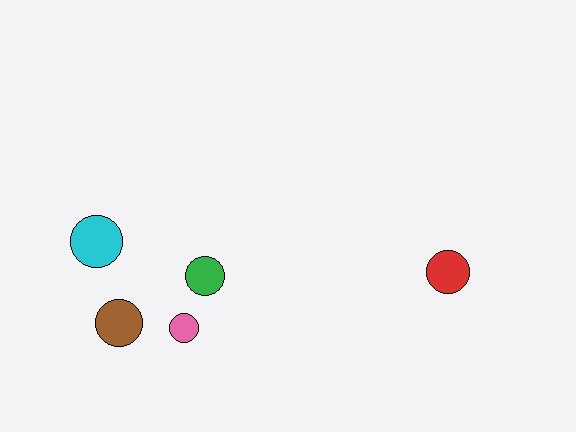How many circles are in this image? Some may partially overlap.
There are 5 circles.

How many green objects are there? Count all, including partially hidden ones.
There is 1 green object.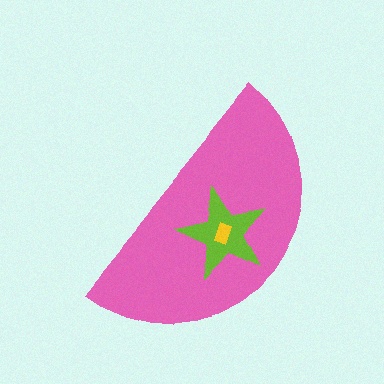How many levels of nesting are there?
3.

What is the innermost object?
The yellow rectangle.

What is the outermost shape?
The pink semicircle.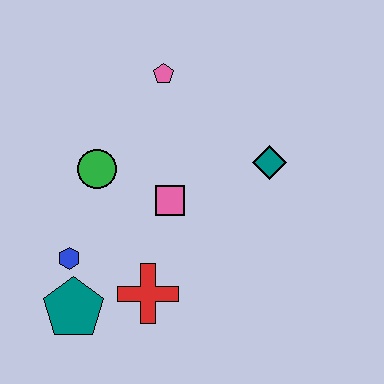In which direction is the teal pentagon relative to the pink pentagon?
The teal pentagon is below the pink pentagon.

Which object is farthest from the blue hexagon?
The teal diamond is farthest from the blue hexagon.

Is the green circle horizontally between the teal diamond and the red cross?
No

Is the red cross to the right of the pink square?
No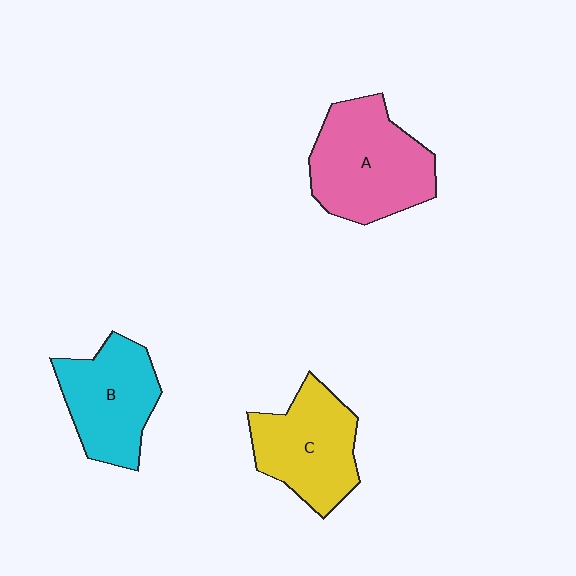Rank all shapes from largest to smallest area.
From largest to smallest: A (pink), C (yellow), B (cyan).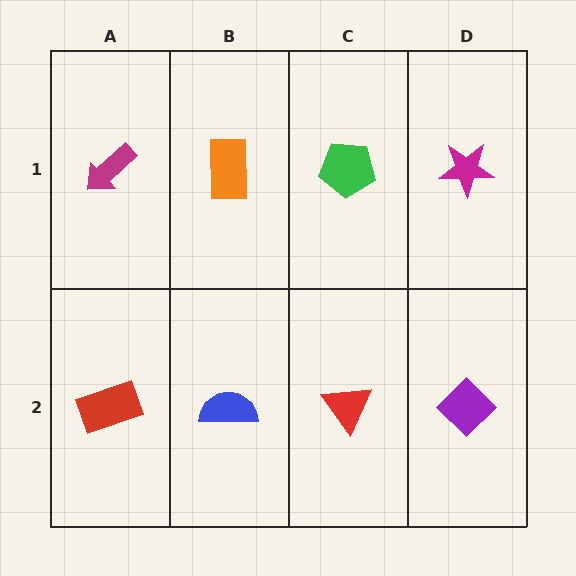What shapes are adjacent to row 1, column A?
A red rectangle (row 2, column A), an orange rectangle (row 1, column B).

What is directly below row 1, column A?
A red rectangle.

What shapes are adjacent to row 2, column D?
A magenta star (row 1, column D), a red triangle (row 2, column C).